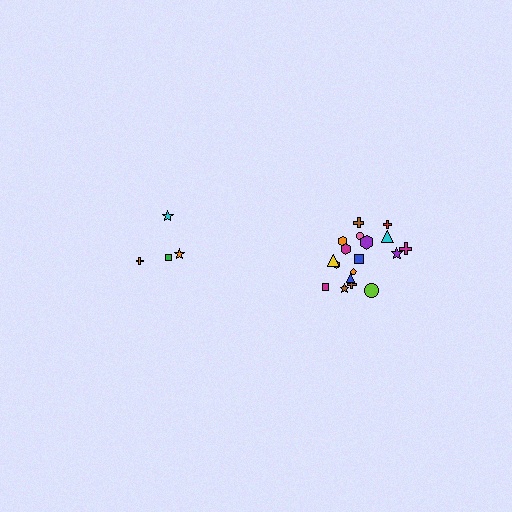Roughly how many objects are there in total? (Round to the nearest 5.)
Roughly 20 objects in total.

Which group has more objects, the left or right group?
The right group.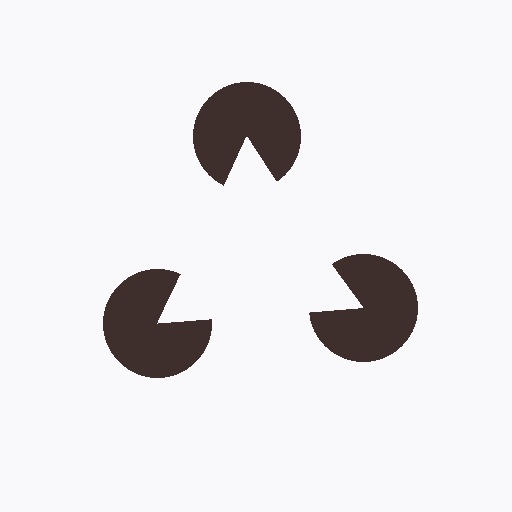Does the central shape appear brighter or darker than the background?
It typically appears slightly brighter than the background, even though no actual brightness change is drawn.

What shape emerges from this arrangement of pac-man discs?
An illusory triangle — its edges are inferred from the aligned wedge cuts in the pac-man discs, not physically drawn.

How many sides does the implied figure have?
3 sides.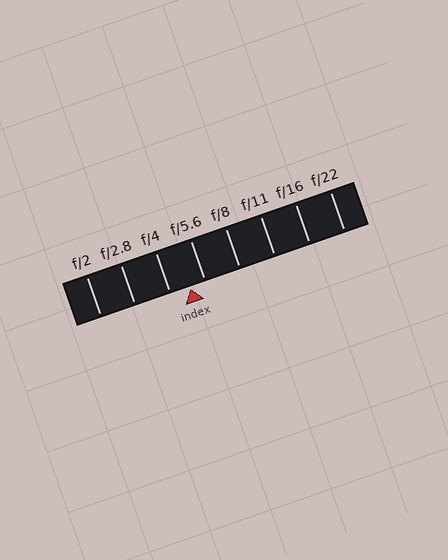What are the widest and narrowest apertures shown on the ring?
The widest aperture shown is f/2 and the narrowest is f/22.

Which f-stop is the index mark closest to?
The index mark is closest to f/5.6.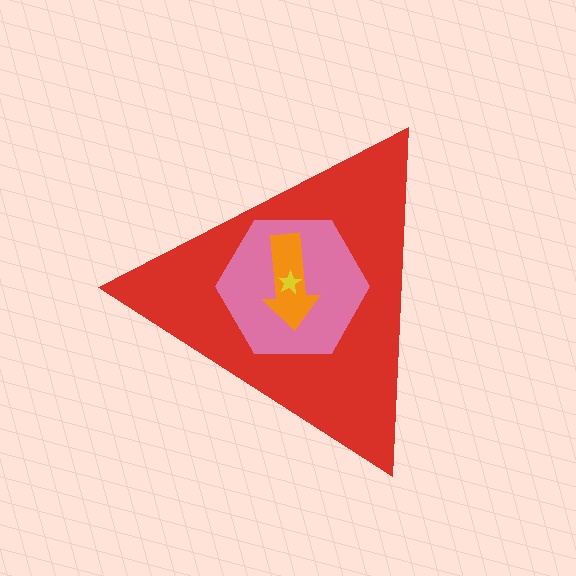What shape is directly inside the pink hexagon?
The orange arrow.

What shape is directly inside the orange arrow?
The yellow star.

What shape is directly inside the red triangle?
The pink hexagon.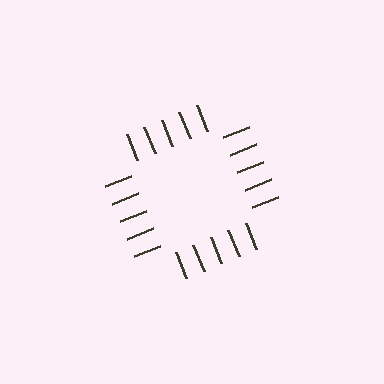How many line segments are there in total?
20 — 5 along each of the 4 edges.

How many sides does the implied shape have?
4 sides — the line-ends trace a square.